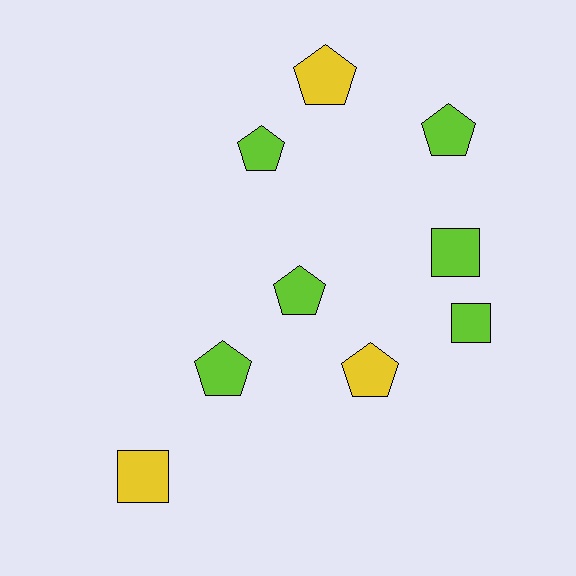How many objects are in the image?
There are 9 objects.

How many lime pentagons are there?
There are 4 lime pentagons.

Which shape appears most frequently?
Pentagon, with 6 objects.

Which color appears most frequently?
Lime, with 6 objects.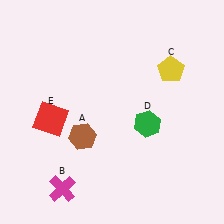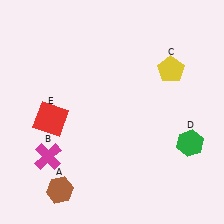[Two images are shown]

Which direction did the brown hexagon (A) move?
The brown hexagon (A) moved down.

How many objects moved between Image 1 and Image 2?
3 objects moved between the two images.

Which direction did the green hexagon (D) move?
The green hexagon (D) moved right.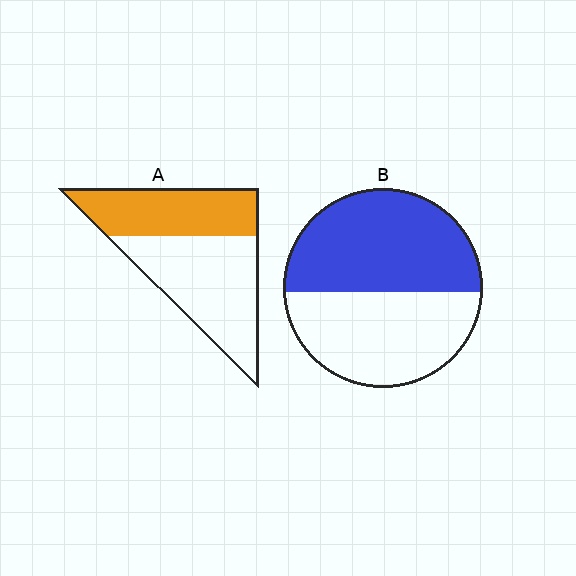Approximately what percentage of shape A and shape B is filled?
A is approximately 40% and B is approximately 55%.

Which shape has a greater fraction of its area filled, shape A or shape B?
Shape B.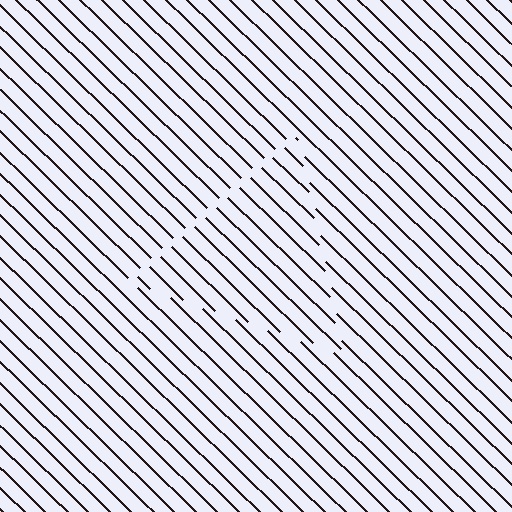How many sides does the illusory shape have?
3 sides — the line-ends trace a triangle.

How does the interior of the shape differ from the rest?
The interior of the shape contains the same grating, shifted by half a period — the contour is defined by the phase discontinuity where line-ends from the inner and outer gratings abut.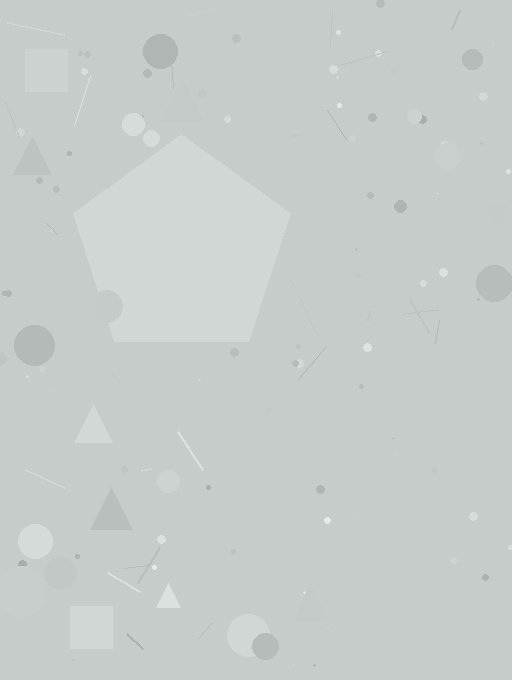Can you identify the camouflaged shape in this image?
The camouflaged shape is a pentagon.